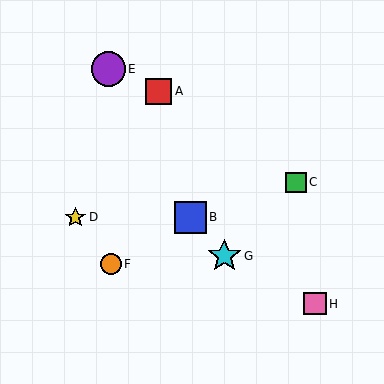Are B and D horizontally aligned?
Yes, both are at y≈217.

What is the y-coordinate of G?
Object G is at y≈256.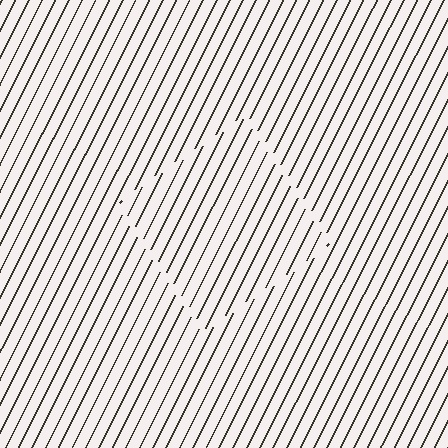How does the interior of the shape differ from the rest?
The interior of the shape contains the same grating, shifted by half a period — the contour is defined by the phase discontinuity where line-ends from the inner and outer gratings abut.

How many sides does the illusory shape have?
4 sides — the line-ends trace a square.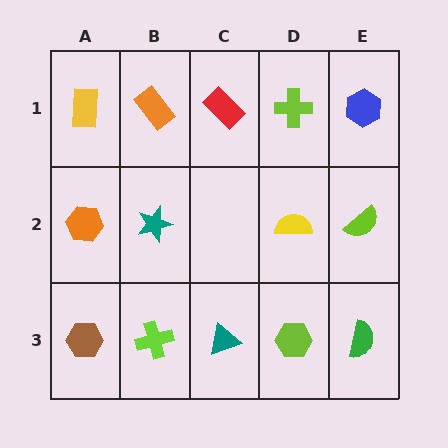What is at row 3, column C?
A teal triangle.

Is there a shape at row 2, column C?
No, that cell is empty.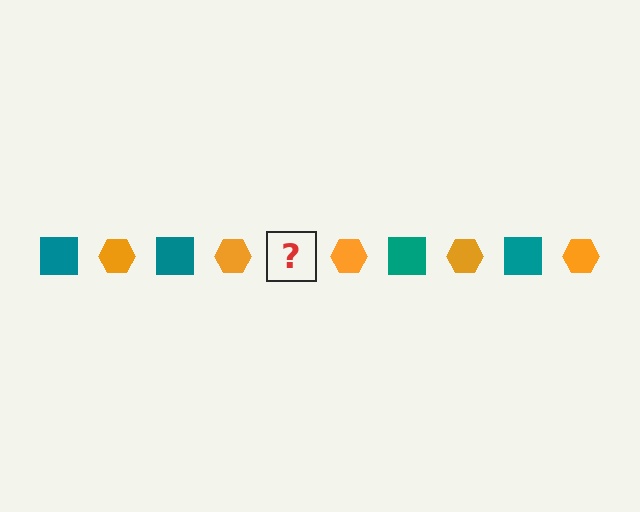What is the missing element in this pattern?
The missing element is a teal square.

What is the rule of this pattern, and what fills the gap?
The rule is that the pattern alternates between teal square and orange hexagon. The gap should be filled with a teal square.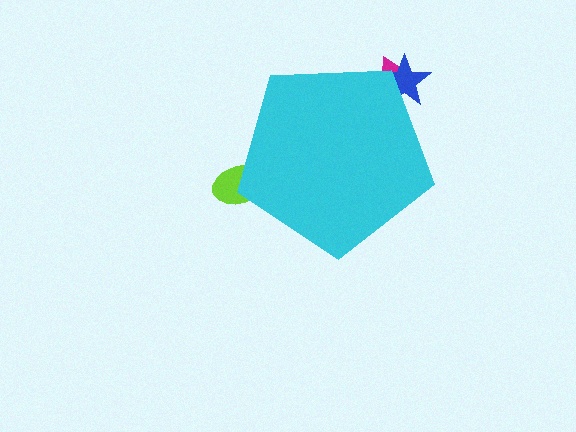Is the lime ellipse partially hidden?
Yes, the lime ellipse is partially hidden behind the cyan pentagon.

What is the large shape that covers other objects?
A cyan pentagon.